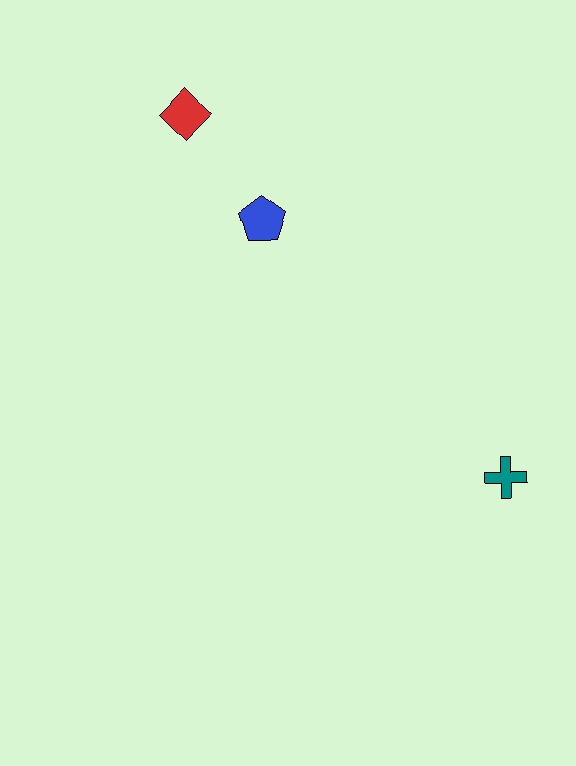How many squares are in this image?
There are no squares.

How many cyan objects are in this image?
There are no cyan objects.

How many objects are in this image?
There are 3 objects.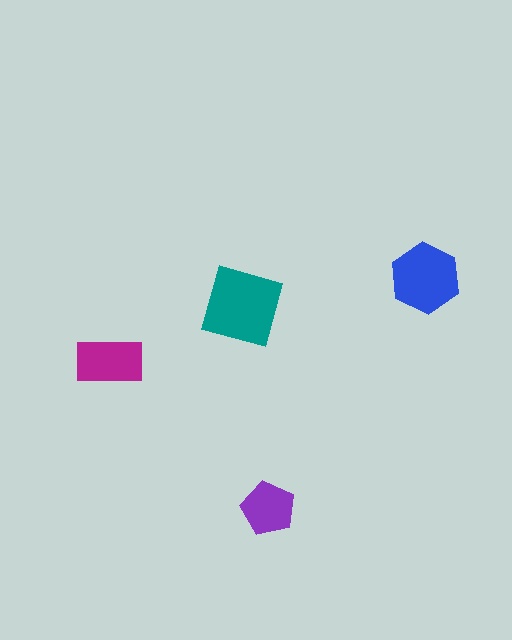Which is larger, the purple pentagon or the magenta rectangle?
The magenta rectangle.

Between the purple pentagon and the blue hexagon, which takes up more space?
The blue hexagon.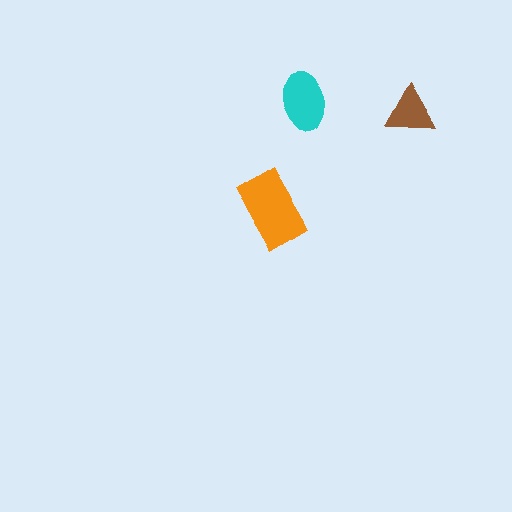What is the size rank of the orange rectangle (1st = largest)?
1st.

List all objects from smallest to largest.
The brown triangle, the cyan ellipse, the orange rectangle.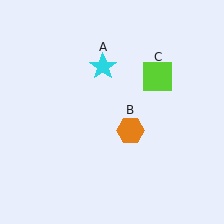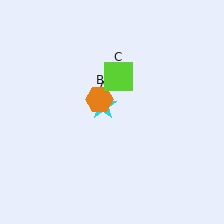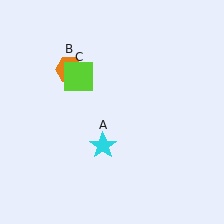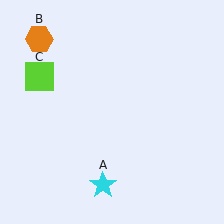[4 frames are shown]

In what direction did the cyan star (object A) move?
The cyan star (object A) moved down.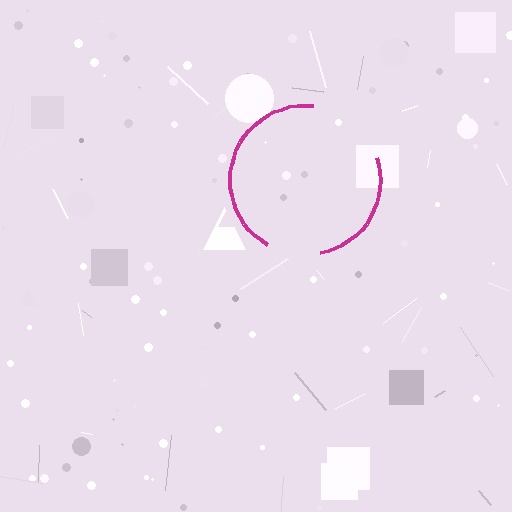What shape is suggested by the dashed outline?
The dashed outline suggests a circle.